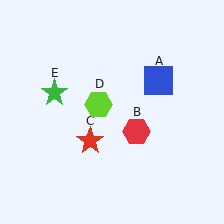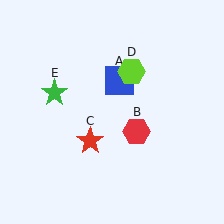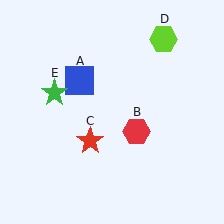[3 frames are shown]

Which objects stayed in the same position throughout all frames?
Red hexagon (object B) and red star (object C) and green star (object E) remained stationary.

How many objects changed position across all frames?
2 objects changed position: blue square (object A), lime hexagon (object D).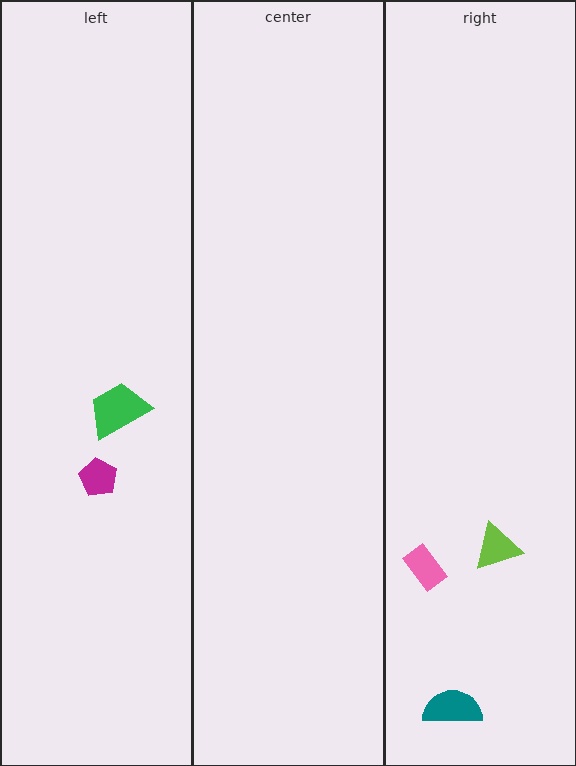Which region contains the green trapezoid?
The left region.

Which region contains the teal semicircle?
The right region.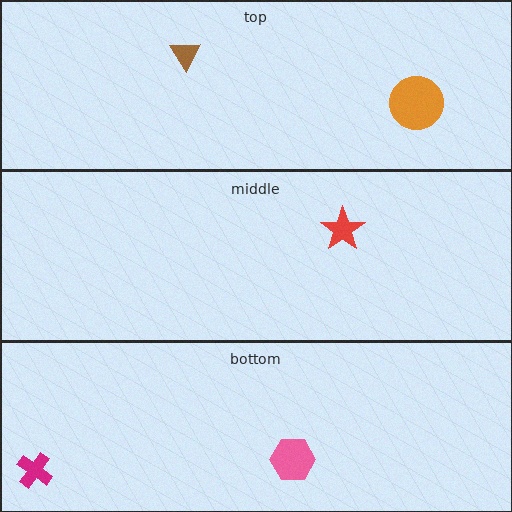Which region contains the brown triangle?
The top region.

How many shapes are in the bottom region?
2.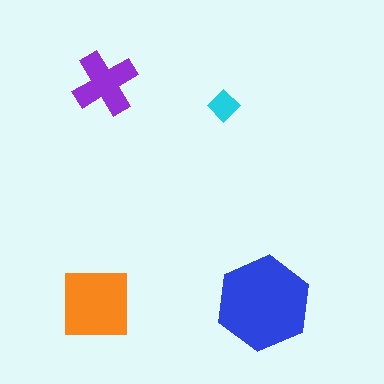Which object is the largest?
The blue hexagon.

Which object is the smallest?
The cyan diamond.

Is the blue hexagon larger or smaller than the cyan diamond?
Larger.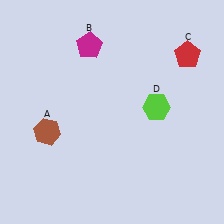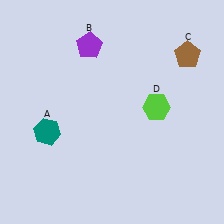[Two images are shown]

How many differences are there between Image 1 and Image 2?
There are 3 differences between the two images.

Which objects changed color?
A changed from brown to teal. B changed from magenta to purple. C changed from red to brown.